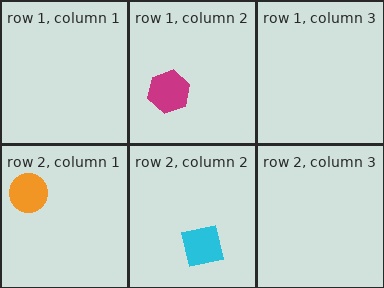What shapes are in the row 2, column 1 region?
The orange circle.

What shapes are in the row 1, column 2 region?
The magenta hexagon.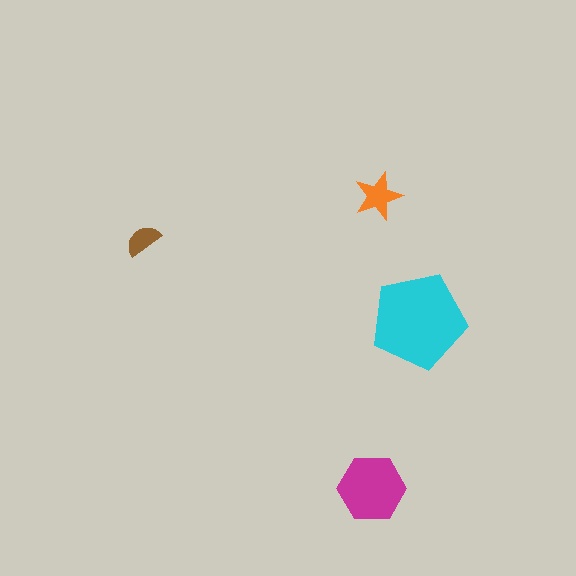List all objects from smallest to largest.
The brown semicircle, the orange star, the magenta hexagon, the cyan pentagon.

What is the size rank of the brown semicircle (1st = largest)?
4th.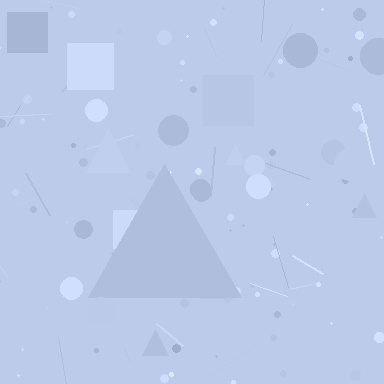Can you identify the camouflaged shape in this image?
The camouflaged shape is a triangle.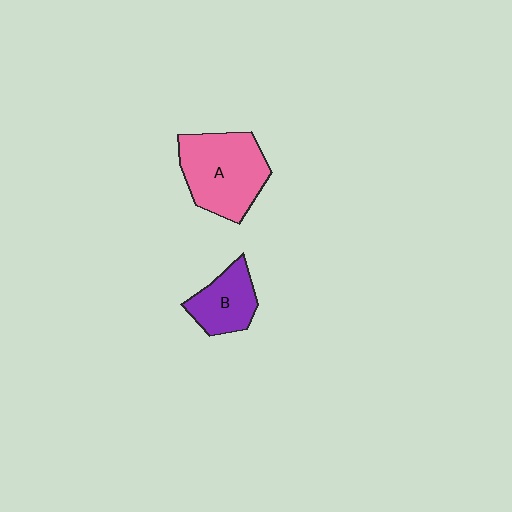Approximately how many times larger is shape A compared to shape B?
Approximately 1.7 times.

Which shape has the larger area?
Shape A (pink).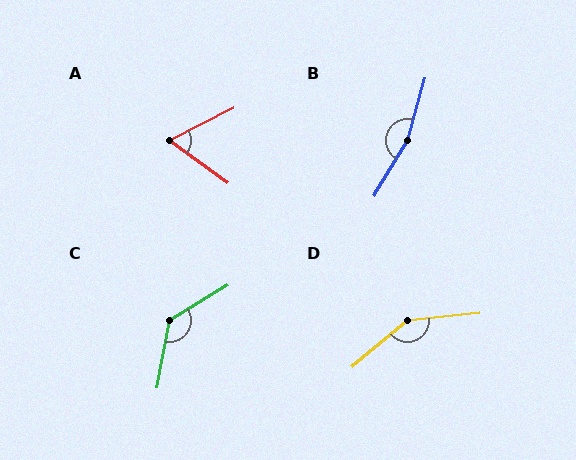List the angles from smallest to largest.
A (62°), C (132°), D (146°), B (165°).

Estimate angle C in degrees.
Approximately 132 degrees.